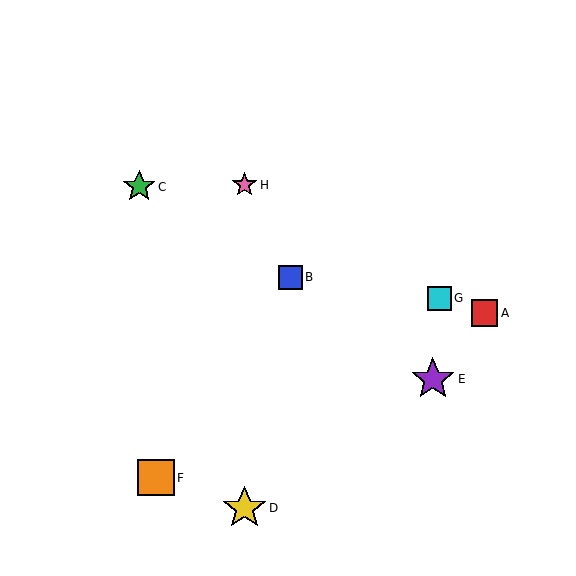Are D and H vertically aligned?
Yes, both are at x≈244.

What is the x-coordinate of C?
Object C is at x≈139.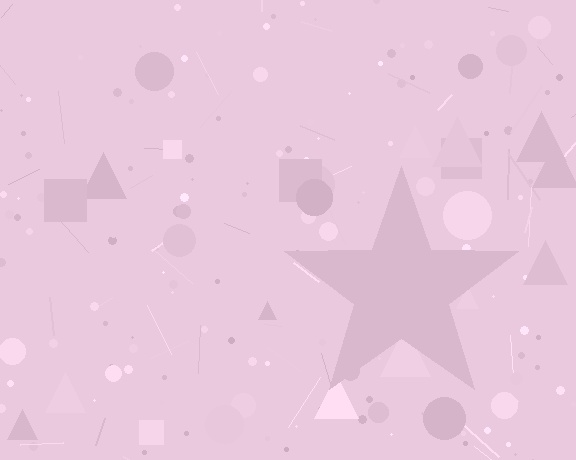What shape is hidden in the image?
A star is hidden in the image.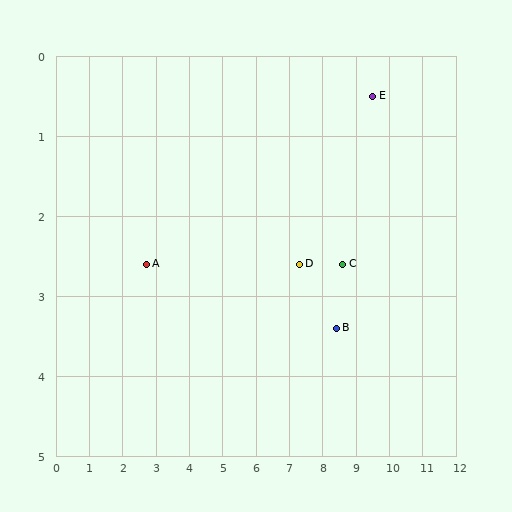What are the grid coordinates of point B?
Point B is at approximately (8.4, 3.4).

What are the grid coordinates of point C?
Point C is at approximately (8.6, 2.6).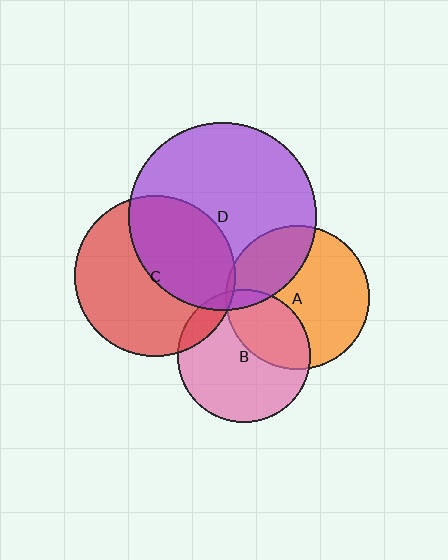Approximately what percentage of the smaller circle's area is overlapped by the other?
Approximately 45%.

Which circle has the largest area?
Circle D (purple).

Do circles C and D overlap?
Yes.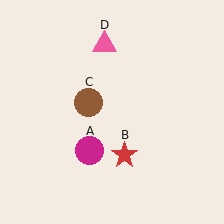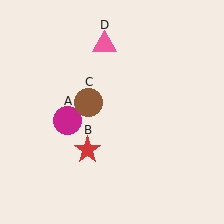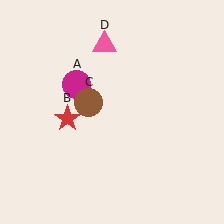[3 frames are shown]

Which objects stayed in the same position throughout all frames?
Brown circle (object C) and pink triangle (object D) remained stationary.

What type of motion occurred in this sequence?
The magenta circle (object A), red star (object B) rotated clockwise around the center of the scene.